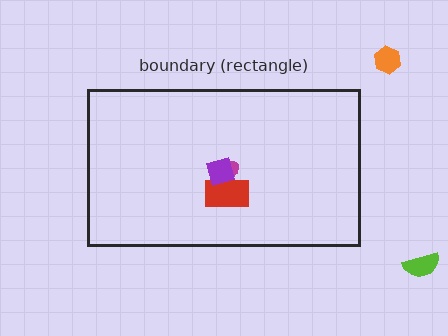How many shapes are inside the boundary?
3 inside, 2 outside.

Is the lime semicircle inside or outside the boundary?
Outside.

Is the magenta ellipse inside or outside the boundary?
Inside.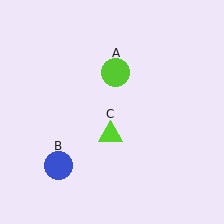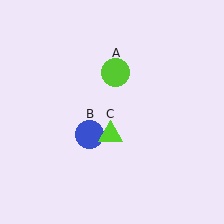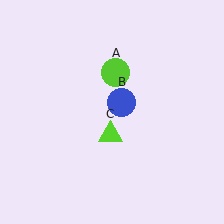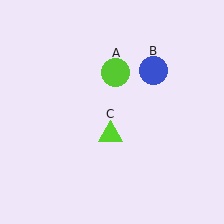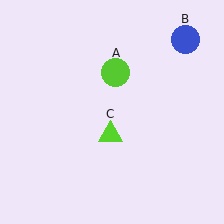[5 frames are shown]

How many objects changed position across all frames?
1 object changed position: blue circle (object B).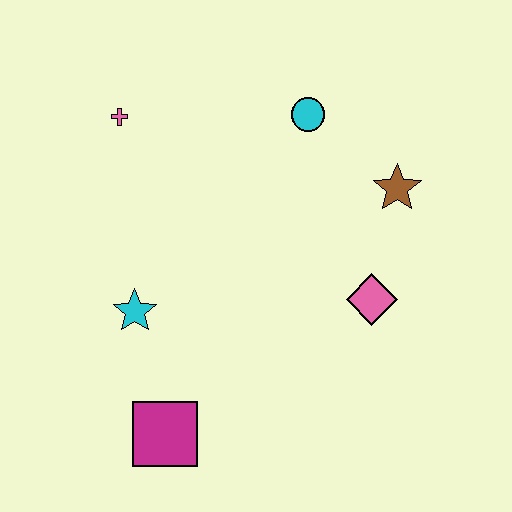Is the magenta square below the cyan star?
Yes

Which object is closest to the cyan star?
The magenta square is closest to the cyan star.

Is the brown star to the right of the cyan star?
Yes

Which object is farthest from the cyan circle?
The magenta square is farthest from the cyan circle.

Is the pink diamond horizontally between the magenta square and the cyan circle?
No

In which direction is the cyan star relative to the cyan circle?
The cyan star is below the cyan circle.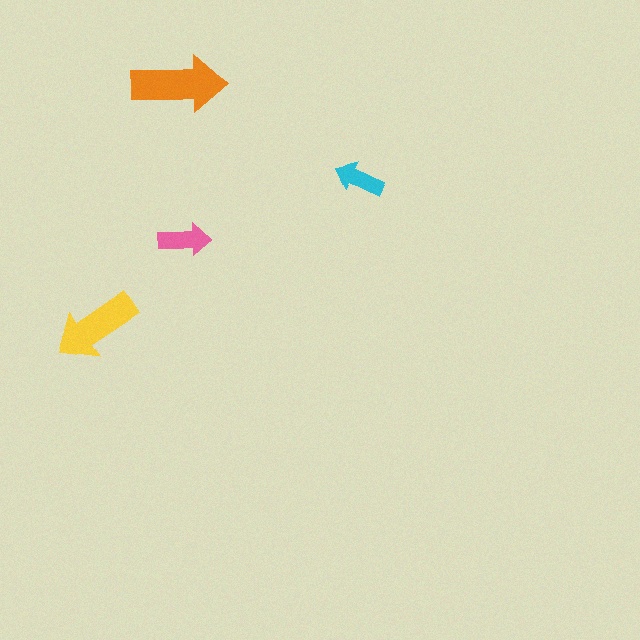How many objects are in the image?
There are 4 objects in the image.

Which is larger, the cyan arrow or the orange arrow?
The orange one.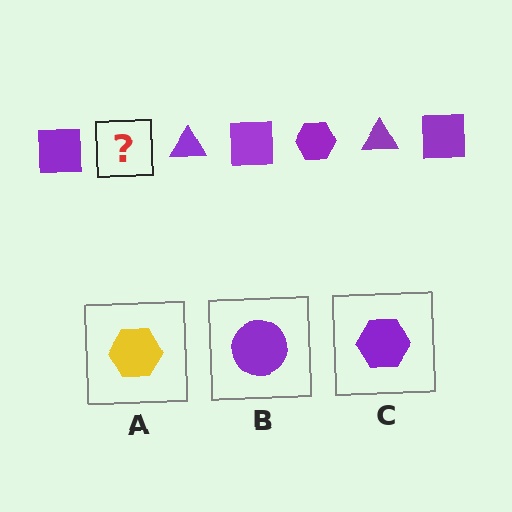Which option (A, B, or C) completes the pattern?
C.